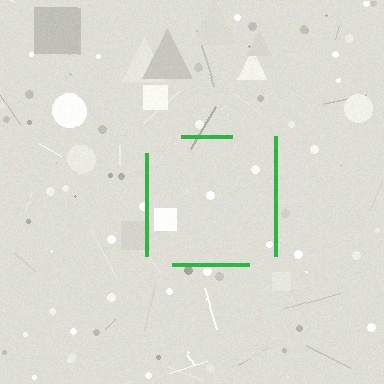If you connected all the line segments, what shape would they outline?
They would outline a square.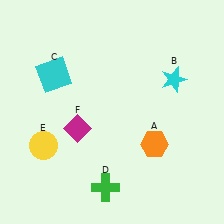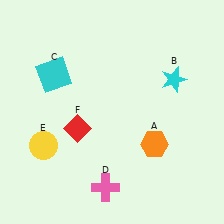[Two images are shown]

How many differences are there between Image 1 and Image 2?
There are 2 differences between the two images.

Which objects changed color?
D changed from green to pink. F changed from magenta to red.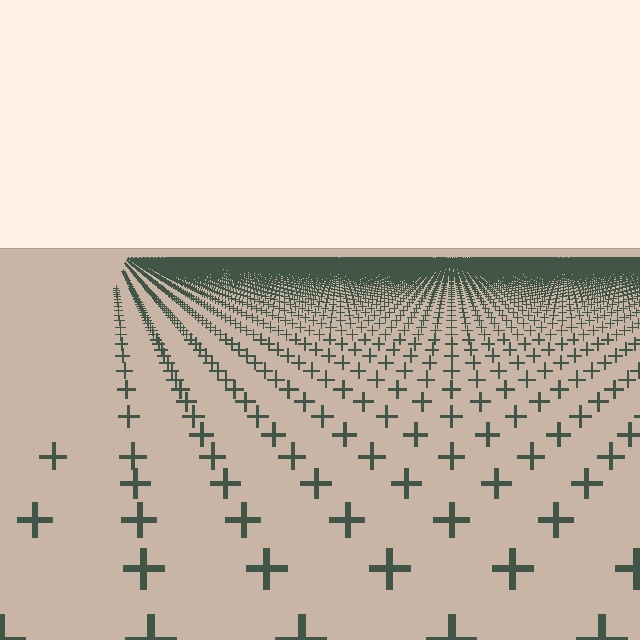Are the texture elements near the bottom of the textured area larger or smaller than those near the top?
Larger. Near the bottom, elements are closer to the viewer and appear at a bigger on-screen size.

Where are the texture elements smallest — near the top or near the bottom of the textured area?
Near the top.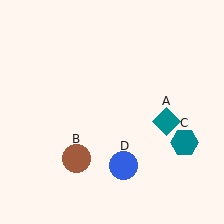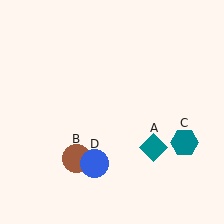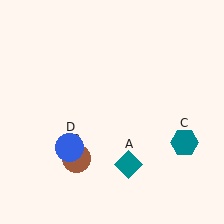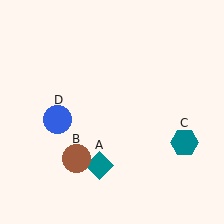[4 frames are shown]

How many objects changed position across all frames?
2 objects changed position: teal diamond (object A), blue circle (object D).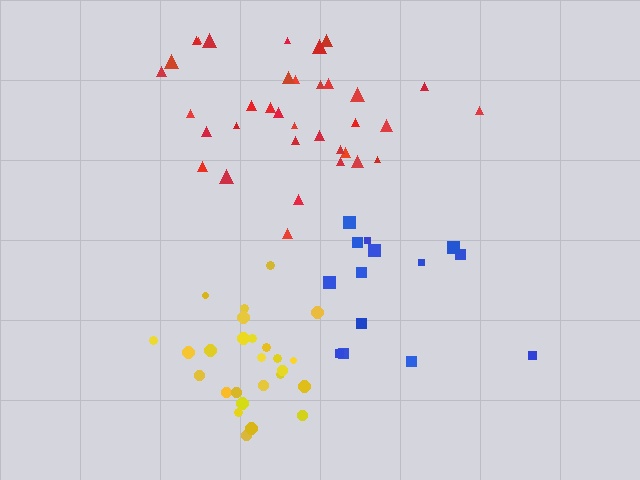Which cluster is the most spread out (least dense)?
Blue.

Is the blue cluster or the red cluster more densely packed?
Red.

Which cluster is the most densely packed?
Yellow.